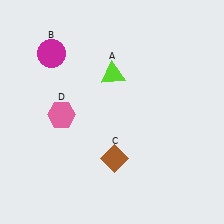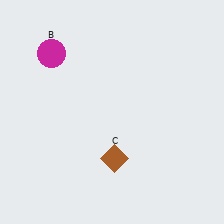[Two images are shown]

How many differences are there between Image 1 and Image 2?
There are 2 differences between the two images.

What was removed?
The pink hexagon (D), the lime triangle (A) were removed in Image 2.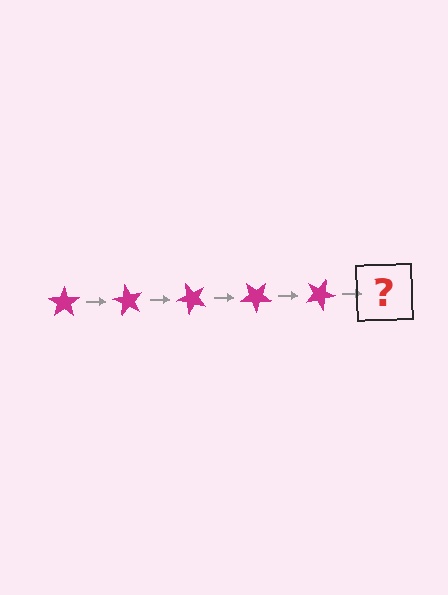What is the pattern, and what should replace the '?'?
The pattern is that the star rotates 60 degrees each step. The '?' should be a magenta star rotated 300 degrees.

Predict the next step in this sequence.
The next step is a magenta star rotated 300 degrees.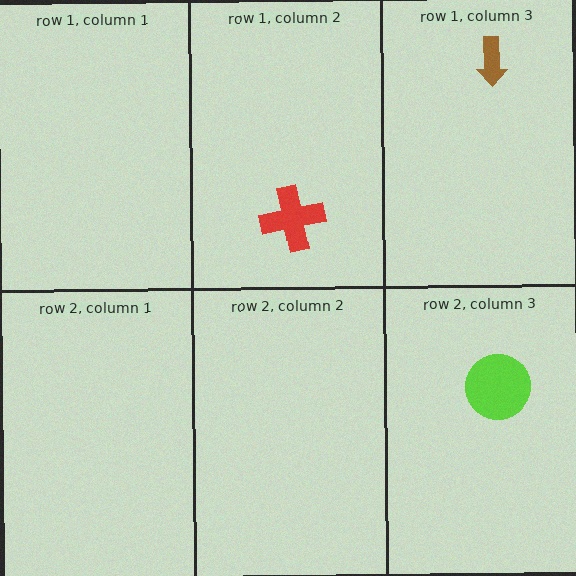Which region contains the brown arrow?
The row 1, column 3 region.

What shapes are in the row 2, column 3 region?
The lime circle.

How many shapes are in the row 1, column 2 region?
1.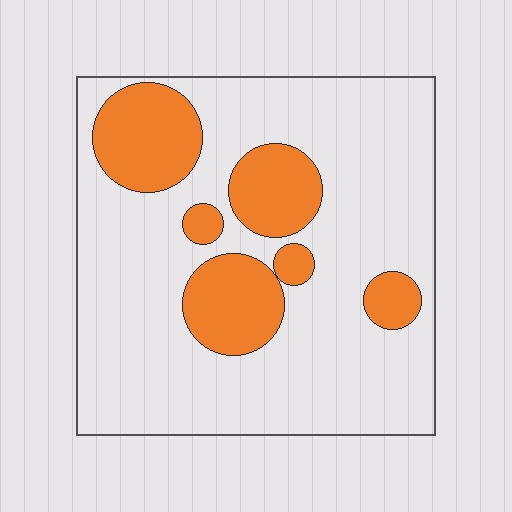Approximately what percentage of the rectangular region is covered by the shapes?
Approximately 25%.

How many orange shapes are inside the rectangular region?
6.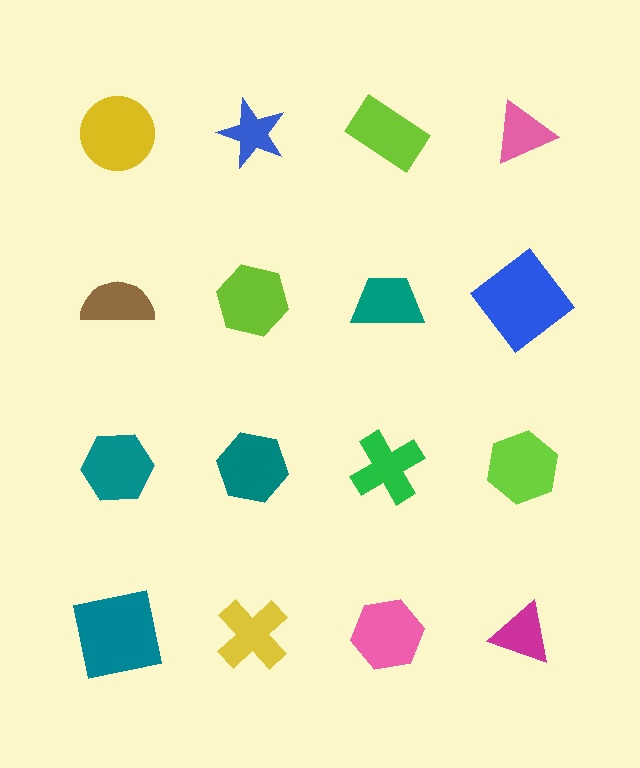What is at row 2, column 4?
A blue diamond.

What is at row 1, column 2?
A blue star.